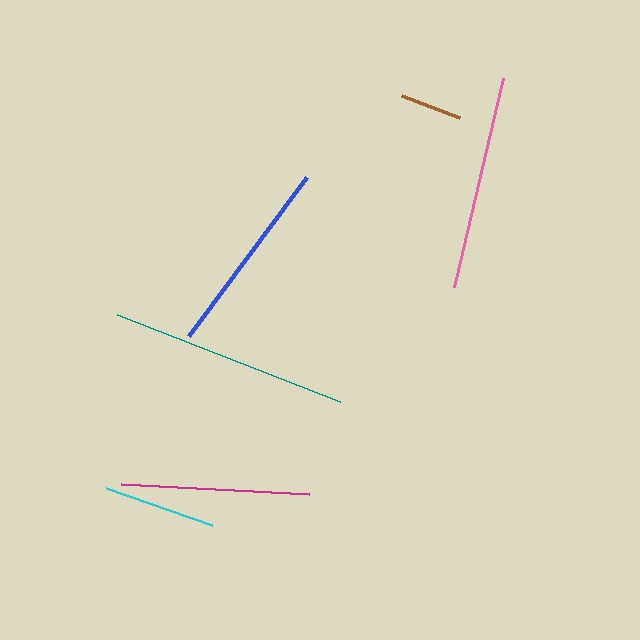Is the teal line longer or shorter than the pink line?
The teal line is longer than the pink line.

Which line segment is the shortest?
The brown line is the shortest at approximately 62 pixels.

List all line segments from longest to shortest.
From longest to shortest: teal, pink, blue, magenta, cyan, brown.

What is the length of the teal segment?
The teal segment is approximately 240 pixels long.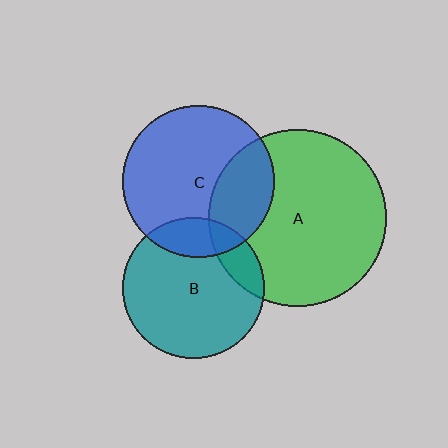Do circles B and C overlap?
Yes.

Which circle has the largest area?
Circle A (green).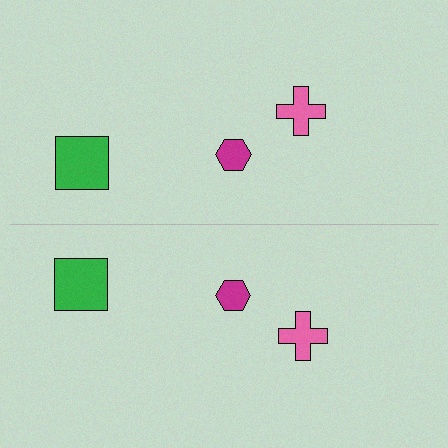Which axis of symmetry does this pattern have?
The pattern has a horizontal axis of symmetry running through the center of the image.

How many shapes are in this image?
There are 6 shapes in this image.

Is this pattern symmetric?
Yes, this pattern has bilateral (reflection) symmetry.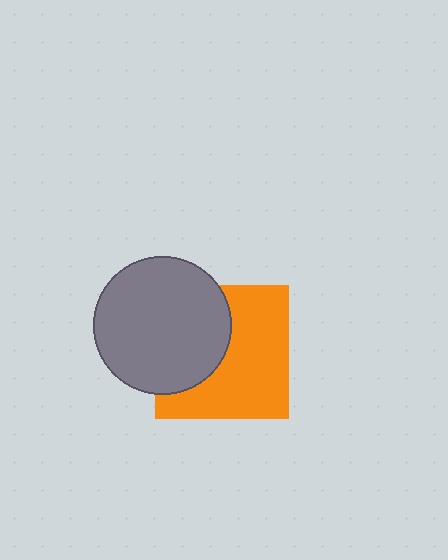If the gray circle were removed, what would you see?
You would see the complete orange square.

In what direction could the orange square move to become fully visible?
The orange square could move right. That would shift it out from behind the gray circle entirely.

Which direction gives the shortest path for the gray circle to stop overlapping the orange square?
Moving left gives the shortest separation.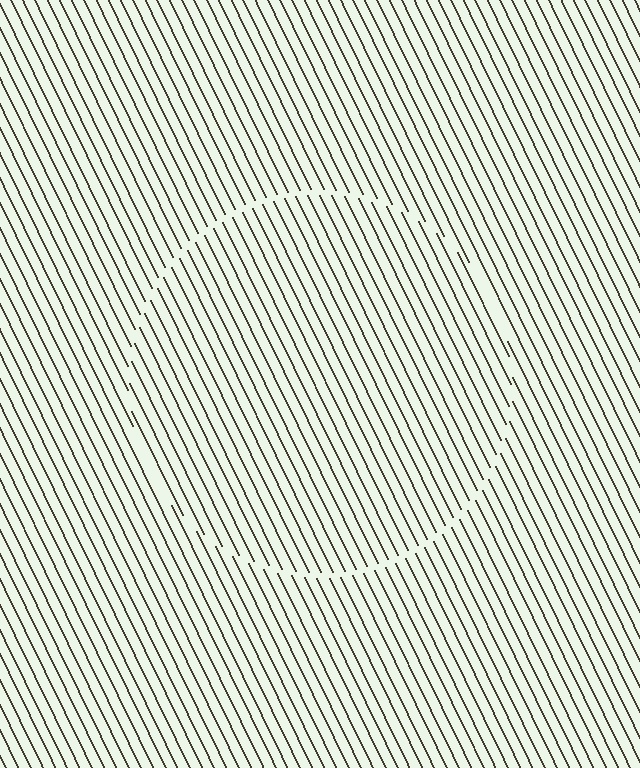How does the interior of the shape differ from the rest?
The interior of the shape contains the same grating, shifted by half a period — the contour is defined by the phase discontinuity where line-ends from the inner and outer gratings abut.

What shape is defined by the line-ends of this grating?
An illusory circle. The interior of the shape contains the same grating, shifted by half a period — the contour is defined by the phase discontinuity where line-ends from the inner and outer gratings abut.